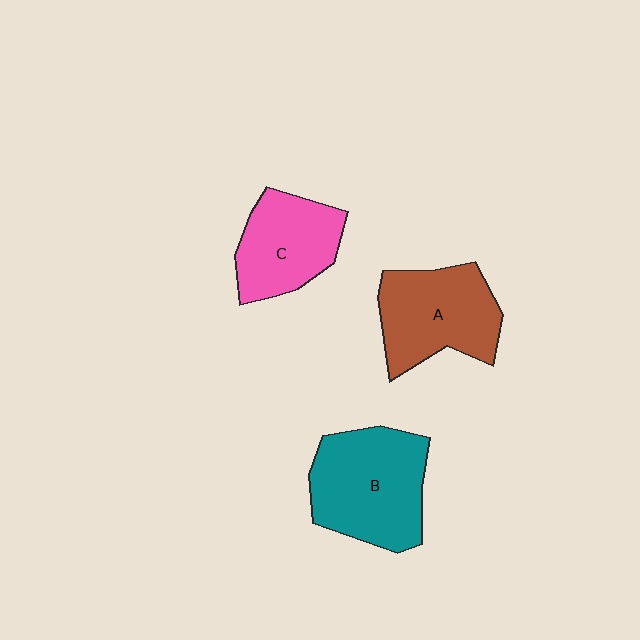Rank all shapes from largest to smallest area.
From largest to smallest: B (teal), A (brown), C (pink).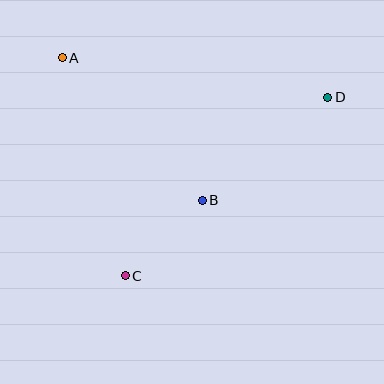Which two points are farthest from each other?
Points C and D are farthest from each other.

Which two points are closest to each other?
Points B and C are closest to each other.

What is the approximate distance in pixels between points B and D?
The distance between B and D is approximately 162 pixels.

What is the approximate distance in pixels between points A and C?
The distance between A and C is approximately 227 pixels.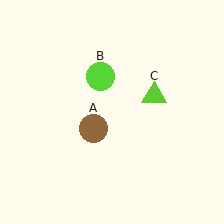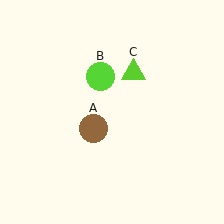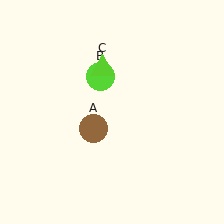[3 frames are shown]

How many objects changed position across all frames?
1 object changed position: lime triangle (object C).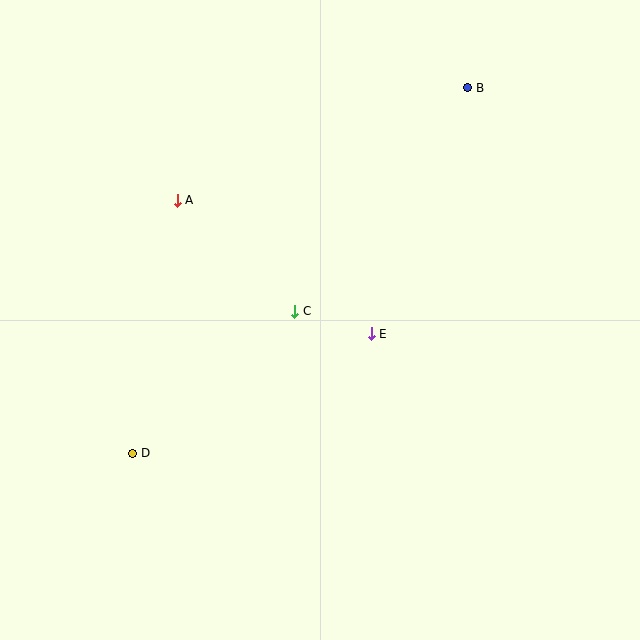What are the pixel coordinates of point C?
Point C is at (295, 311).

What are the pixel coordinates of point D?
Point D is at (133, 453).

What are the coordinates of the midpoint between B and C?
The midpoint between B and C is at (381, 199).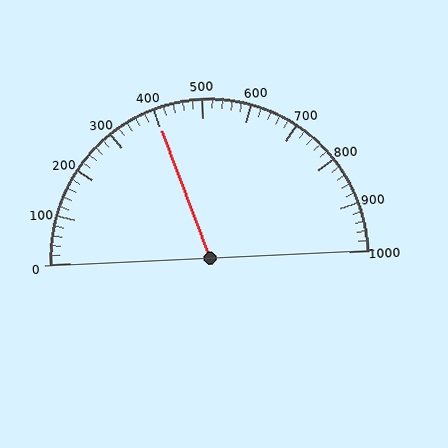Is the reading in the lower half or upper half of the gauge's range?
The reading is in the lower half of the range (0 to 1000).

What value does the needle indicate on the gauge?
The needle indicates approximately 400.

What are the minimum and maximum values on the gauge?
The gauge ranges from 0 to 1000.